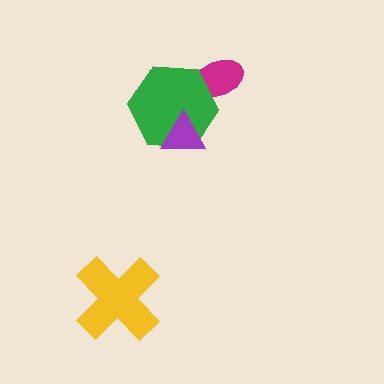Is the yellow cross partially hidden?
No, no other shape covers it.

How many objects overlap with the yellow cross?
0 objects overlap with the yellow cross.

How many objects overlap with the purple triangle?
1 object overlaps with the purple triangle.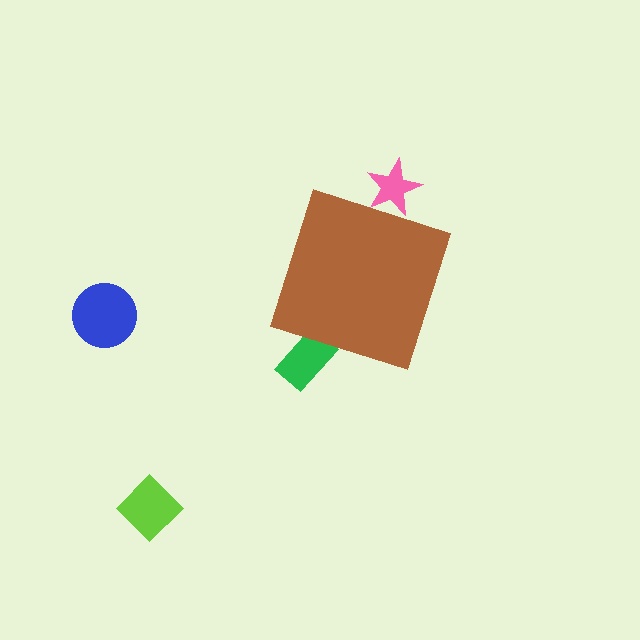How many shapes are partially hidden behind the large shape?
2 shapes are partially hidden.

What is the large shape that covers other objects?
A brown diamond.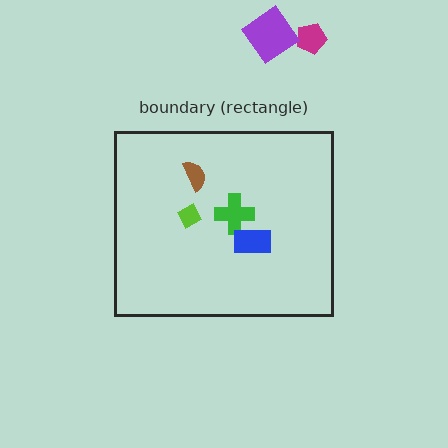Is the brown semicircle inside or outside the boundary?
Inside.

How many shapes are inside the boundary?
4 inside, 2 outside.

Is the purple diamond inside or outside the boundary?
Outside.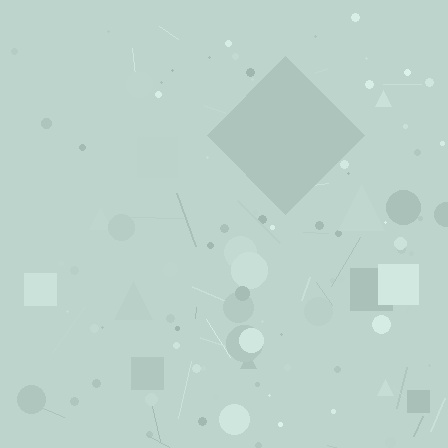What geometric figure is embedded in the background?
A diamond is embedded in the background.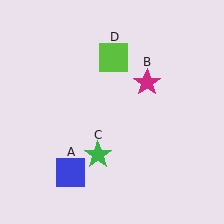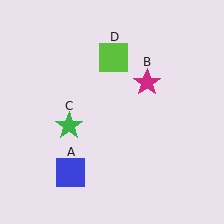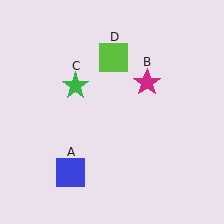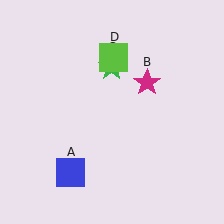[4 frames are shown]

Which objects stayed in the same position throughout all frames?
Blue square (object A) and magenta star (object B) and lime square (object D) remained stationary.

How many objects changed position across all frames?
1 object changed position: green star (object C).